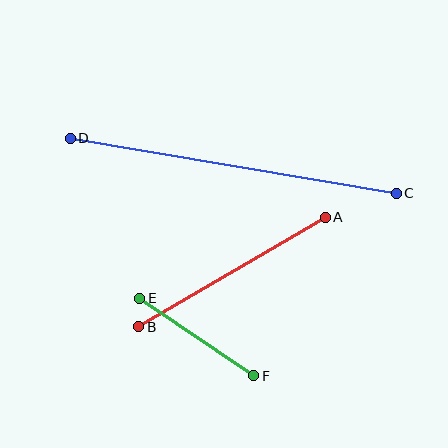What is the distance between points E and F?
The distance is approximately 138 pixels.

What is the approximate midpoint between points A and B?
The midpoint is at approximately (232, 272) pixels.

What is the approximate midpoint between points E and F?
The midpoint is at approximately (197, 337) pixels.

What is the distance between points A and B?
The distance is approximately 216 pixels.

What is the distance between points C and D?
The distance is approximately 330 pixels.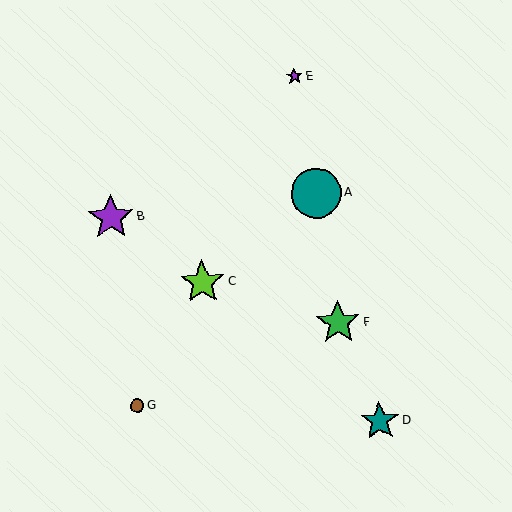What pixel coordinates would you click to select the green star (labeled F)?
Click at (338, 323) to select the green star F.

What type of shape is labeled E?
Shape E is a purple star.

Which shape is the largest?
The teal circle (labeled A) is the largest.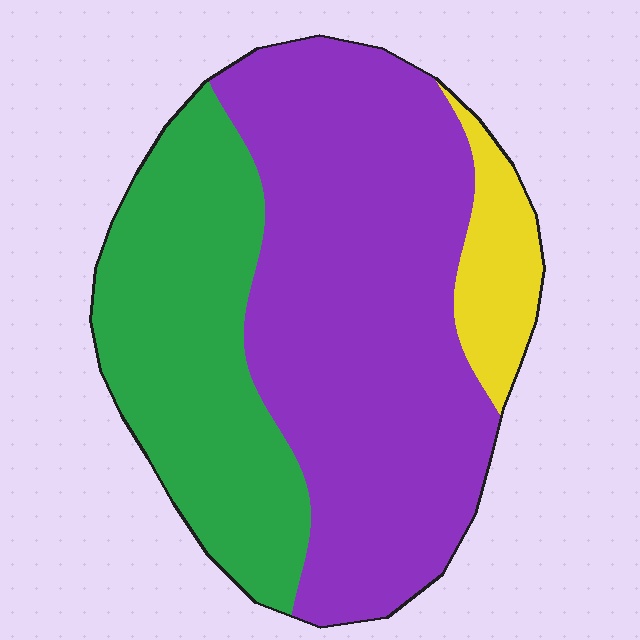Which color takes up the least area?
Yellow, at roughly 10%.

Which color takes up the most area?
Purple, at roughly 60%.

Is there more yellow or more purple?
Purple.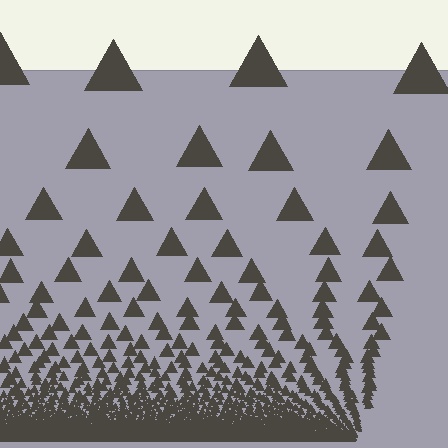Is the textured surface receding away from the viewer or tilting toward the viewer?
The surface appears to tilt toward the viewer. Texture elements get larger and sparser toward the top.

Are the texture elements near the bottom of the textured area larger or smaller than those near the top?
Smaller. The gradient is inverted — elements near the bottom are smaller and denser.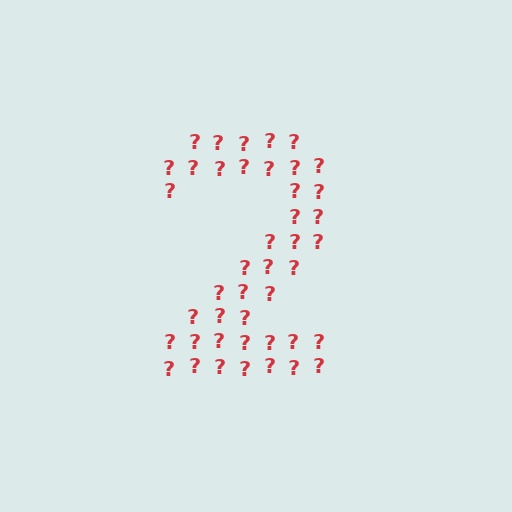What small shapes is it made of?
It is made of small question marks.